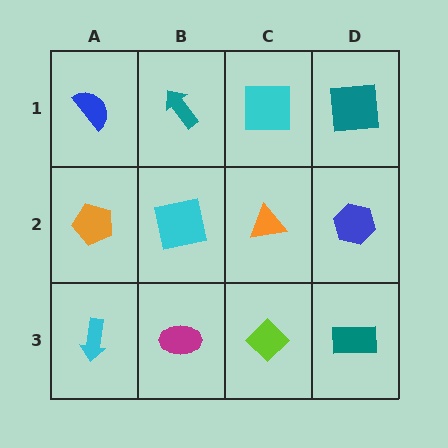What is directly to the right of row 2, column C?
A blue hexagon.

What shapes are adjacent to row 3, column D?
A blue hexagon (row 2, column D), a lime diamond (row 3, column C).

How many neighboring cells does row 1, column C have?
3.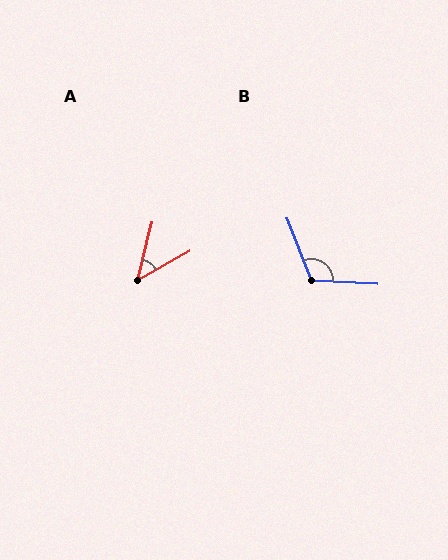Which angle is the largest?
B, at approximately 115 degrees.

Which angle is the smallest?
A, at approximately 46 degrees.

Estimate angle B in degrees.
Approximately 115 degrees.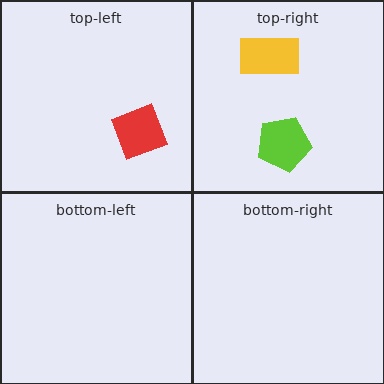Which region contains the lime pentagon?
The top-right region.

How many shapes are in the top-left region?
1.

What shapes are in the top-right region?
The yellow rectangle, the lime pentagon.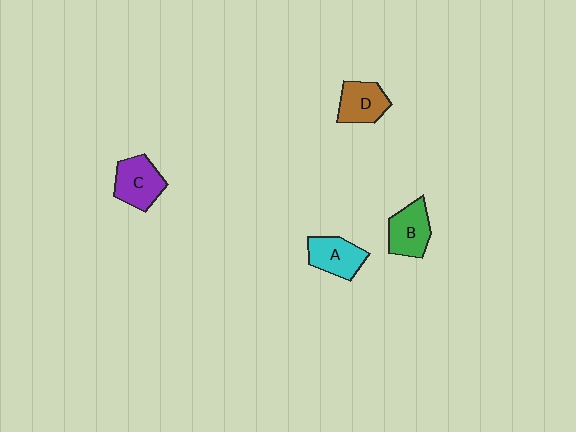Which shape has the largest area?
Shape C (purple).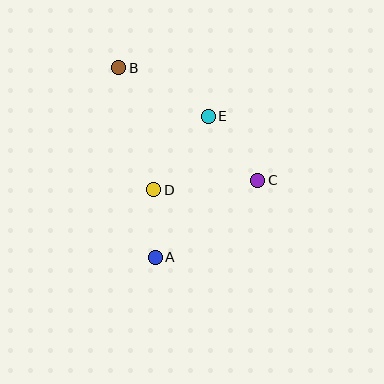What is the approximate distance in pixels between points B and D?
The distance between B and D is approximately 127 pixels.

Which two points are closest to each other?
Points A and D are closest to each other.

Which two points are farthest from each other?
Points A and B are farthest from each other.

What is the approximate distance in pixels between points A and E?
The distance between A and E is approximately 151 pixels.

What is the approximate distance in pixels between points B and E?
The distance between B and E is approximately 102 pixels.